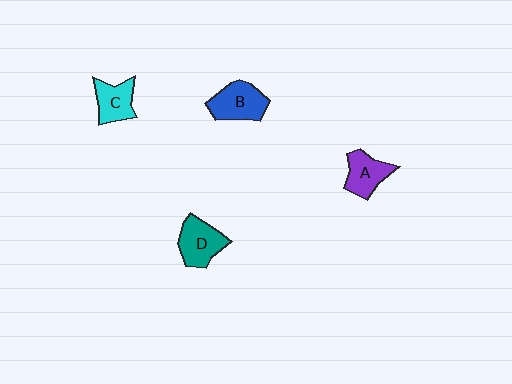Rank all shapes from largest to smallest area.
From largest to smallest: B (blue), D (teal), A (purple), C (cyan).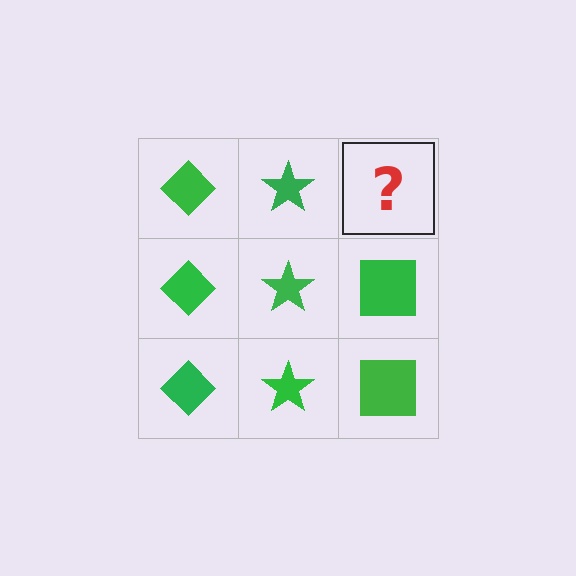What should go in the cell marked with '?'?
The missing cell should contain a green square.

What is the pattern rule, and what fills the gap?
The rule is that each column has a consistent shape. The gap should be filled with a green square.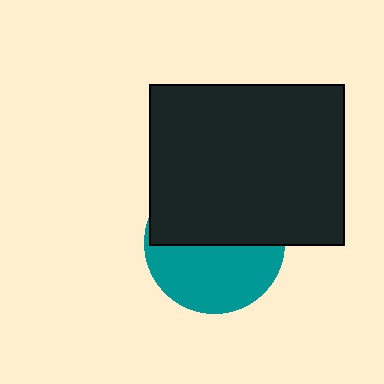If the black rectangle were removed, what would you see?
You would see the complete teal circle.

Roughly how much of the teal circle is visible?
About half of it is visible (roughly 48%).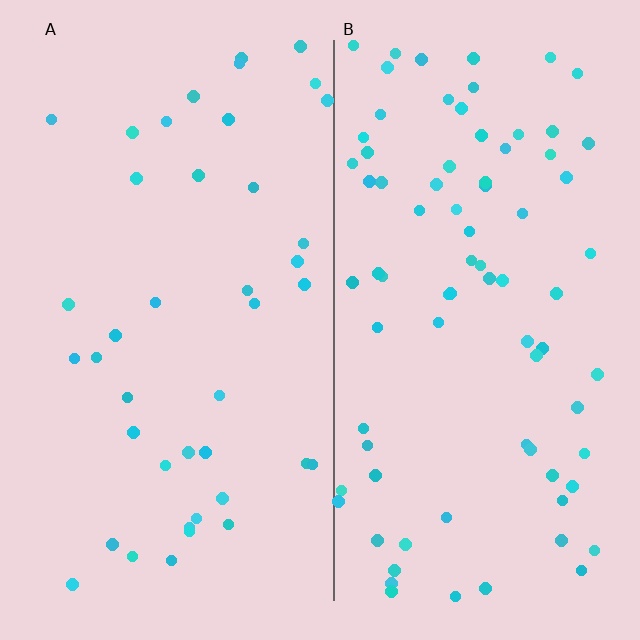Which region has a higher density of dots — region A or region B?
B (the right).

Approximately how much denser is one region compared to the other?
Approximately 2.0× — region B over region A.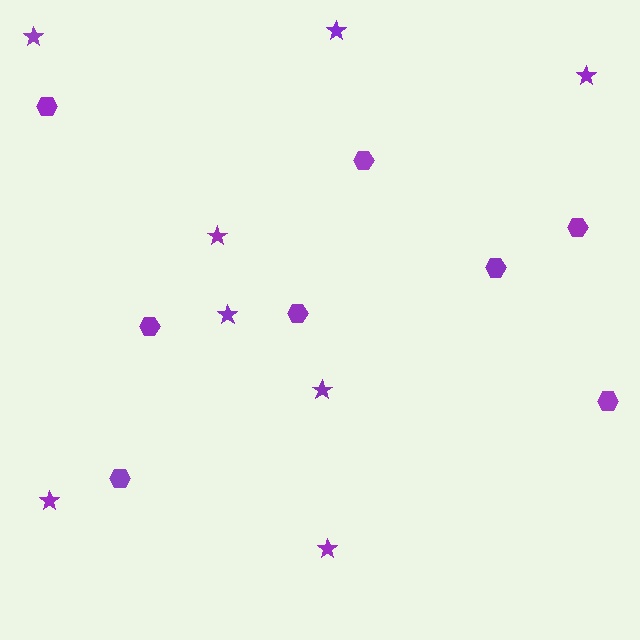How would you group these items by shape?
There are 2 groups: one group of stars (8) and one group of hexagons (8).